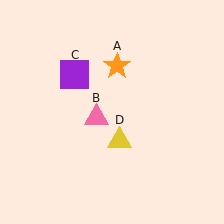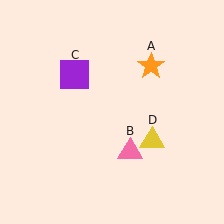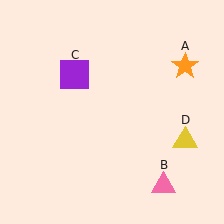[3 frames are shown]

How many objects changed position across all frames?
3 objects changed position: orange star (object A), pink triangle (object B), yellow triangle (object D).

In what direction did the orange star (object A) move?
The orange star (object A) moved right.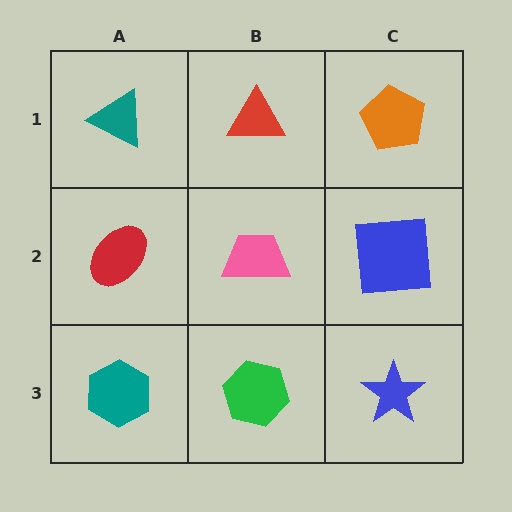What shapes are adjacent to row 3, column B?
A pink trapezoid (row 2, column B), a teal hexagon (row 3, column A), a blue star (row 3, column C).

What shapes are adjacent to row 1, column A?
A red ellipse (row 2, column A), a red triangle (row 1, column B).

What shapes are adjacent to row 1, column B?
A pink trapezoid (row 2, column B), a teal triangle (row 1, column A), an orange pentagon (row 1, column C).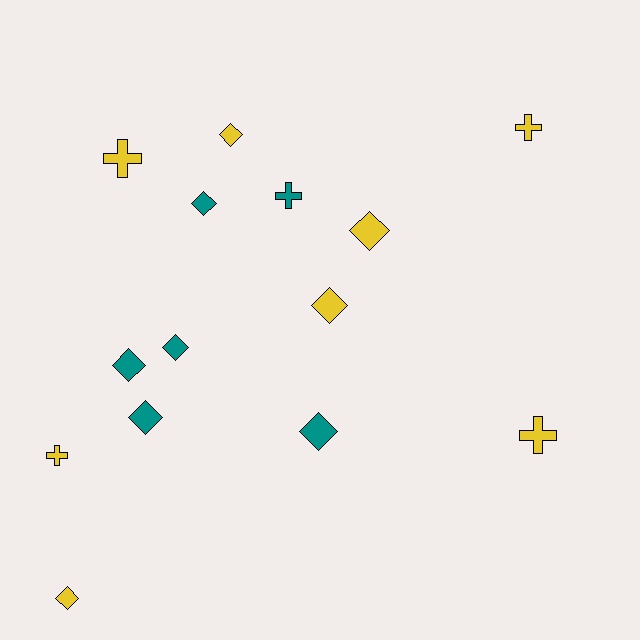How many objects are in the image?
There are 14 objects.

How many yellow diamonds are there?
There are 4 yellow diamonds.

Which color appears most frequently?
Yellow, with 8 objects.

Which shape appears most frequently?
Diamond, with 9 objects.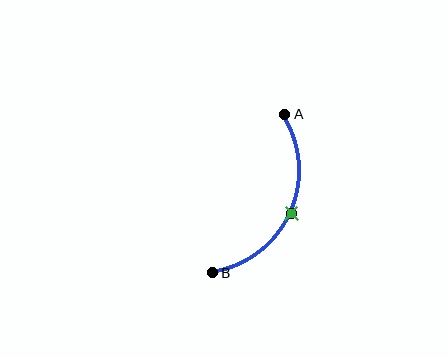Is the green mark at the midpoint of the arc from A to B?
Yes. The green mark lies on the arc at equal arc-length from both A and B — it is the arc midpoint.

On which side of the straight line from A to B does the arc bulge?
The arc bulges to the right of the straight line connecting A and B.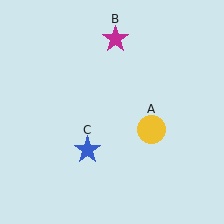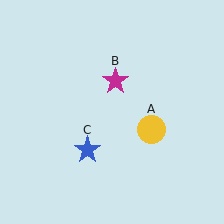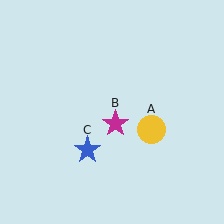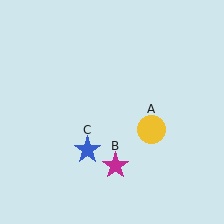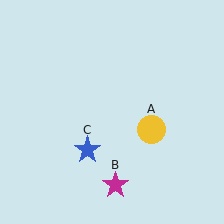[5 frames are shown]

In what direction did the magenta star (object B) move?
The magenta star (object B) moved down.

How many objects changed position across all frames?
1 object changed position: magenta star (object B).